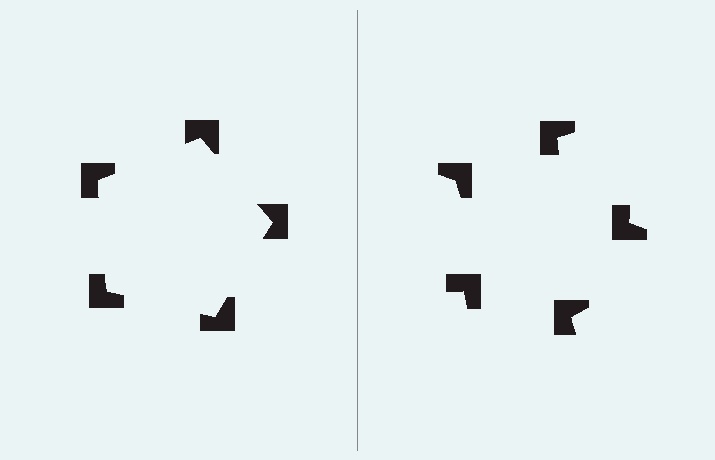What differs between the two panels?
The notched squares are positioned identically on both sides; only the wedge orientations differ. On the left they align to a pentagon; on the right they are misaligned.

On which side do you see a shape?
An illusory pentagon appears on the left side. On the right side the wedge cuts are rotated, so no coherent shape forms.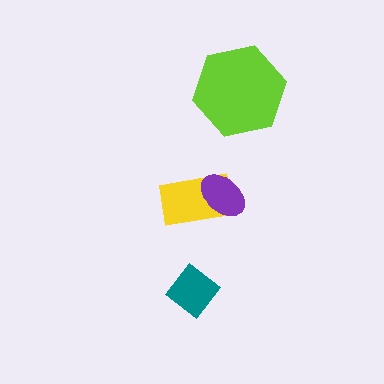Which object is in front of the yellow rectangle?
The purple ellipse is in front of the yellow rectangle.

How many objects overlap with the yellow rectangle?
1 object overlaps with the yellow rectangle.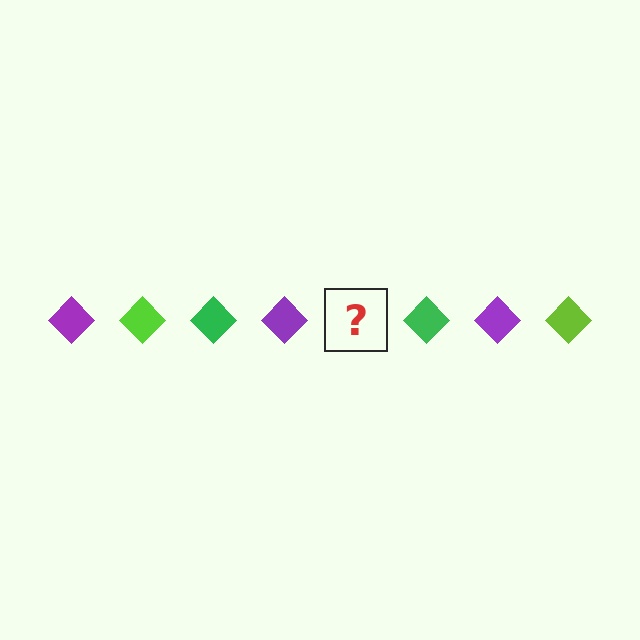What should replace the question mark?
The question mark should be replaced with a lime diamond.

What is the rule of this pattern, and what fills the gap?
The rule is that the pattern cycles through purple, lime, green diamonds. The gap should be filled with a lime diamond.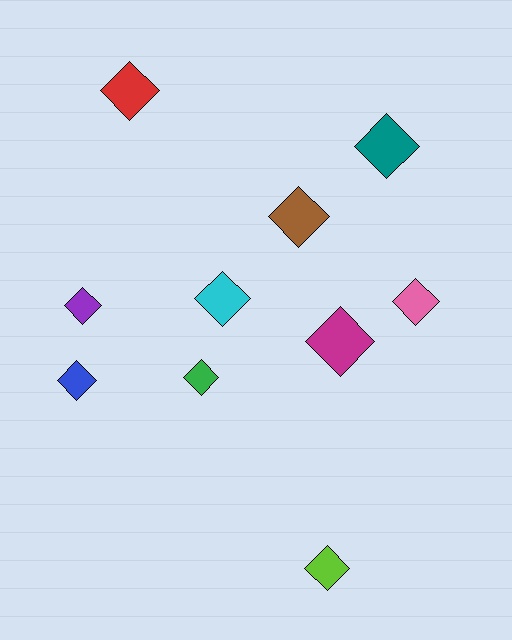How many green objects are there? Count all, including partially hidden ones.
There is 1 green object.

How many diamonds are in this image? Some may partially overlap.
There are 10 diamonds.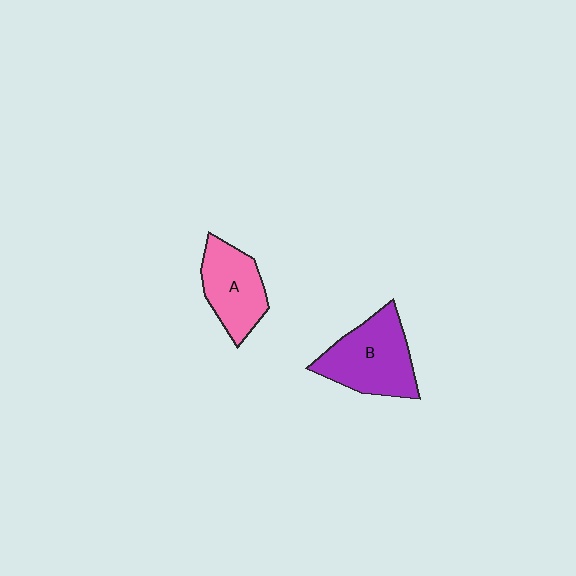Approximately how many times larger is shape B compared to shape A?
Approximately 1.3 times.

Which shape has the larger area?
Shape B (purple).